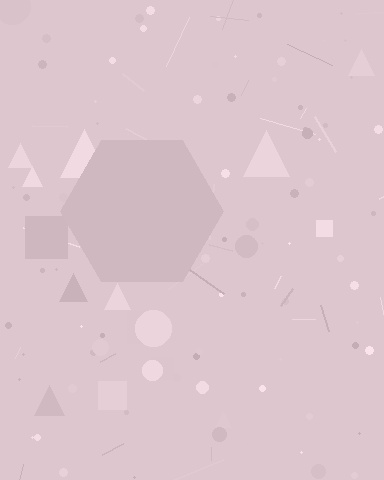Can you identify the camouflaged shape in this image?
The camouflaged shape is a hexagon.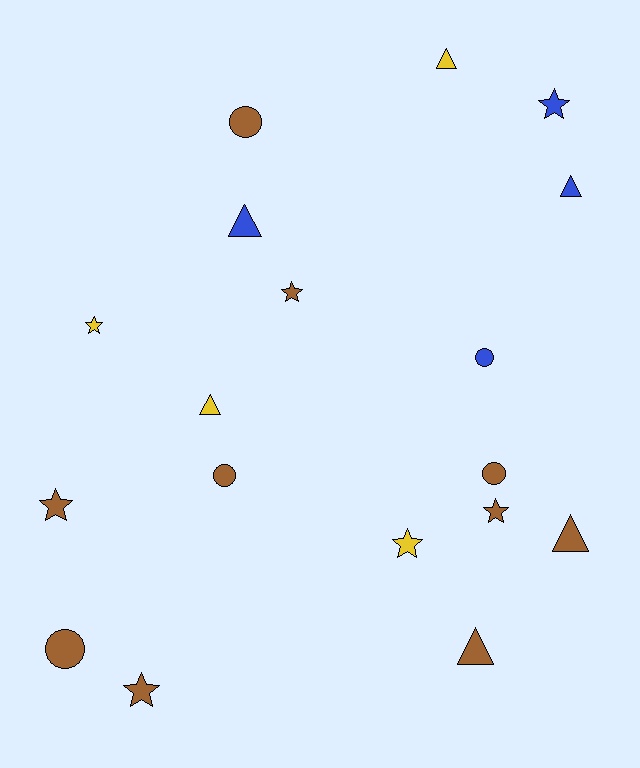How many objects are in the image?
There are 18 objects.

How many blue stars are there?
There is 1 blue star.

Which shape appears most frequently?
Star, with 7 objects.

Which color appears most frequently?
Brown, with 10 objects.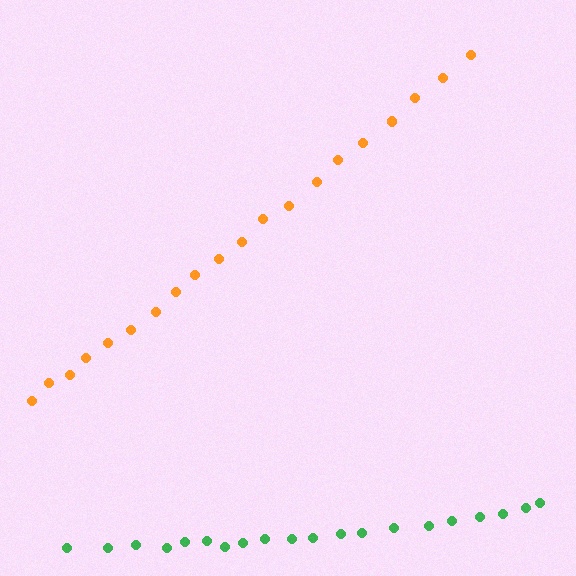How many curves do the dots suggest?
There are 2 distinct paths.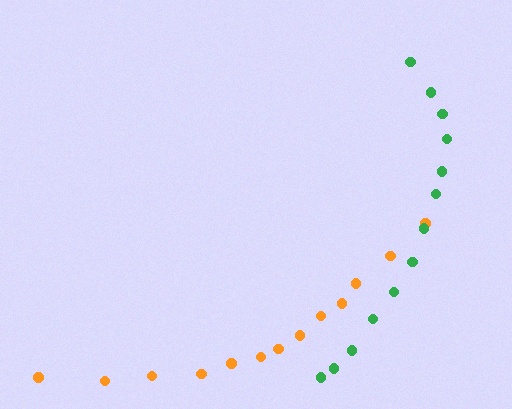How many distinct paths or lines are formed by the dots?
There are 2 distinct paths.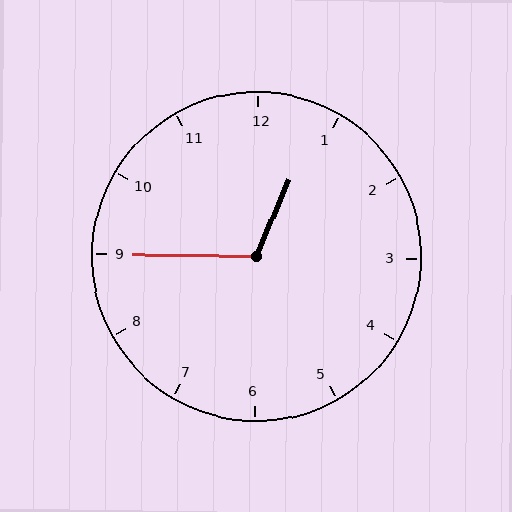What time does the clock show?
12:45.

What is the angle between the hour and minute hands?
Approximately 112 degrees.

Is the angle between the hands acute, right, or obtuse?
It is obtuse.